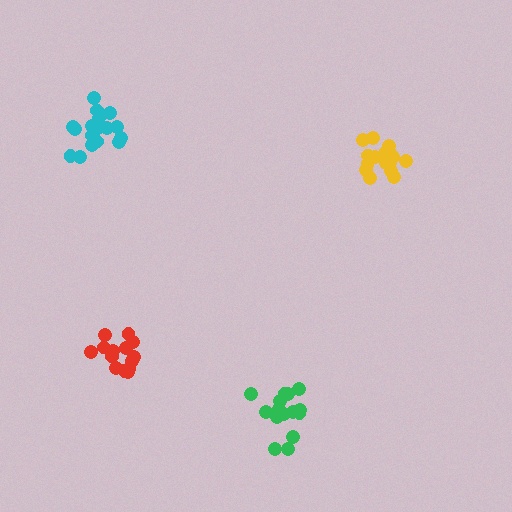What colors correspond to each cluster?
The clusters are colored: yellow, red, green, cyan.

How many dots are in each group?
Group 1: 16 dots, Group 2: 14 dots, Group 3: 15 dots, Group 4: 18 dots (63 total).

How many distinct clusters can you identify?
There are 4 distinct clusters.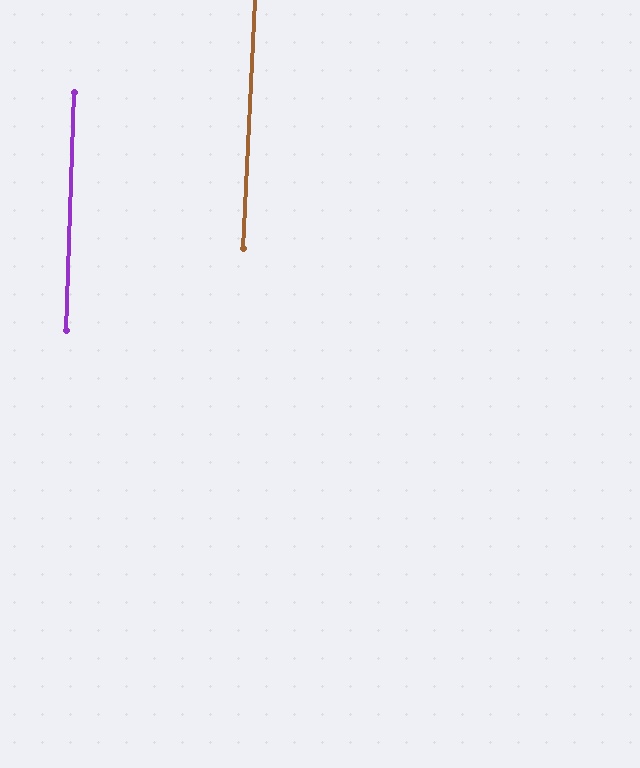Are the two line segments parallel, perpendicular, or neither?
Parallel — their directions differ by only 0.9°.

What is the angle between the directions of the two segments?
Approximately 1 degree.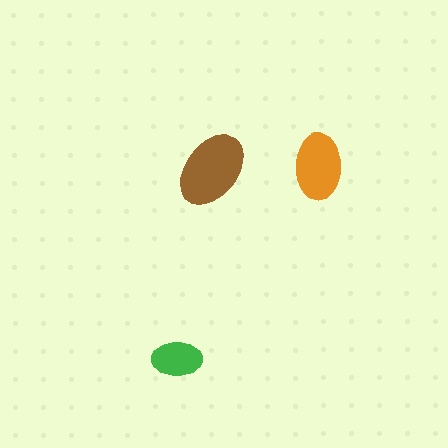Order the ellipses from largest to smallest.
the brown one, the orange one, the green one.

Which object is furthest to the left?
The green ellipse is leftmost.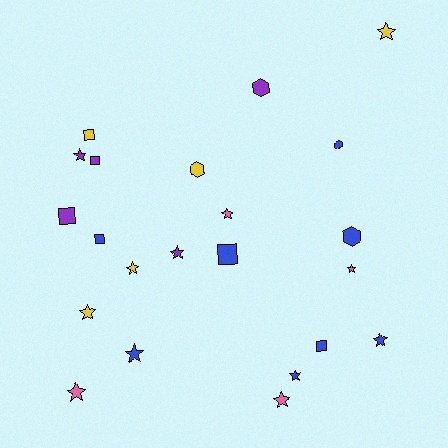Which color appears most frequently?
Blue, with 8 objects.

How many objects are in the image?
There are 22 objects.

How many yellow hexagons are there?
There is 1 yellow hexagon.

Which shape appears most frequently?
Star, with 12 objects.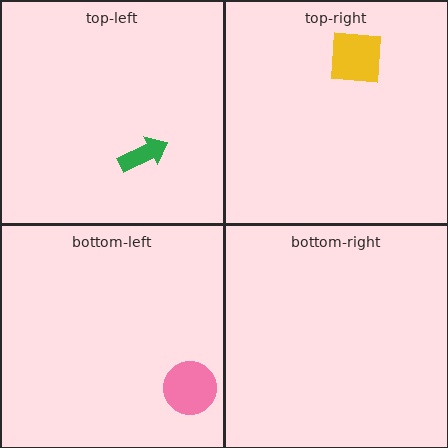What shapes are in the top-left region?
The green arrow.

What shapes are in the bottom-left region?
The pink circle.